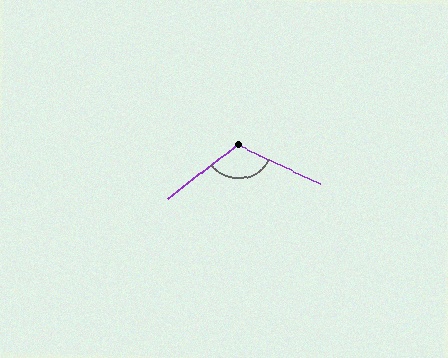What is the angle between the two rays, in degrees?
Approximately 117 degrees.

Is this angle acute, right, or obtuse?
It is obtuse.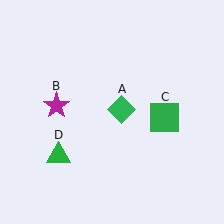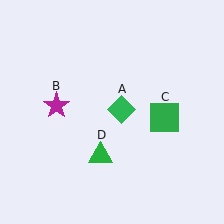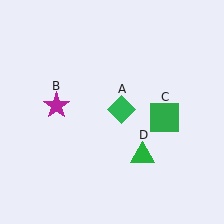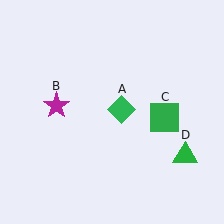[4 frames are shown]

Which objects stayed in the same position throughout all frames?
Green diamond (object A) and magenta star (object B) and green square (object C) remained stationary.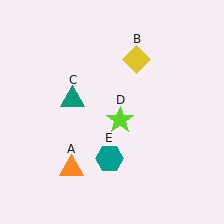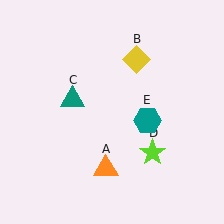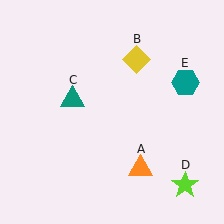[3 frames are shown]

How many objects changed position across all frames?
3 objects changed position: orange triangle (object A), lime star (object D), teal hexagon (object E).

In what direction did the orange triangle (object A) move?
The orange triangle (object A) moved right.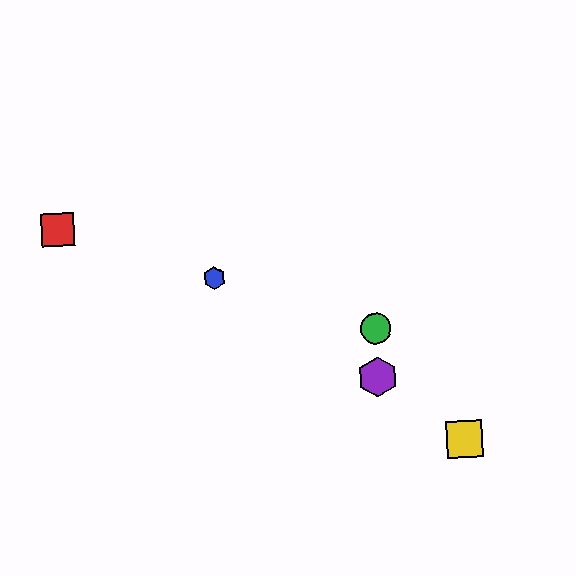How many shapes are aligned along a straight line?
3 shapes (the red square, the blue hexagon, the green circle) are aligned along a straight line.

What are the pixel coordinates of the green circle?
The green circle is at (376, 329).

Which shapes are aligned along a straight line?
The red square, the blue hexagon, the green circle are aligned along a straight line.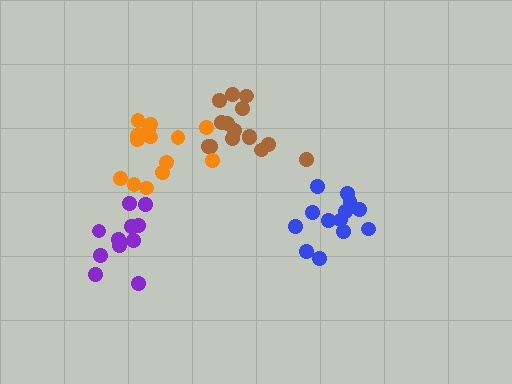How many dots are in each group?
Group 1: 15 dots, Group 2: 11 dots, Group 3: 13 dots, Group 4: 14 dots (53 total).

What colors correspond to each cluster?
The clusters are colored: brown, purple, blue, orange.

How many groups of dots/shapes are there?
There are 4 groups.